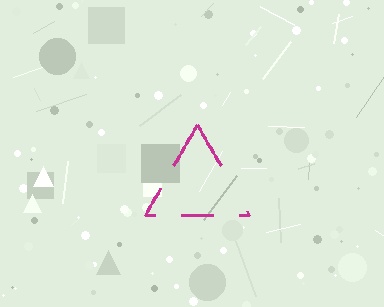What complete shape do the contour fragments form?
The contour fragments form a triangle.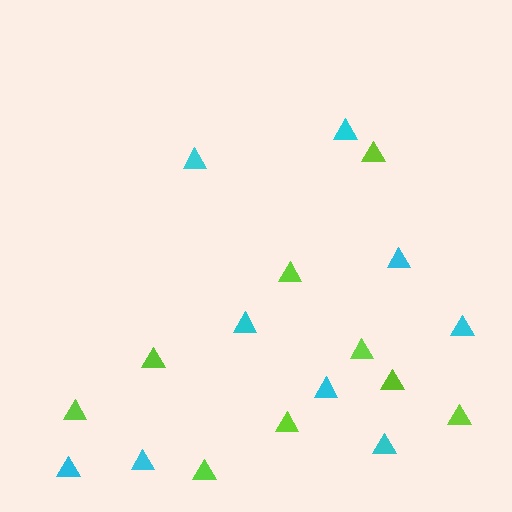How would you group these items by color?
There are 2 groups: one group of lime triangles (9) and one group of cyan triangles (9).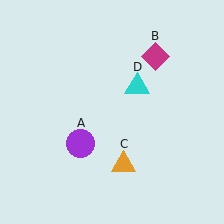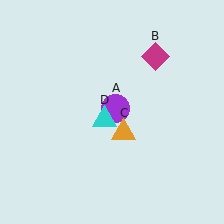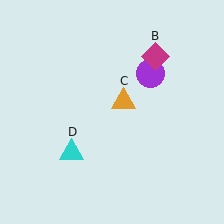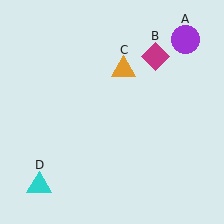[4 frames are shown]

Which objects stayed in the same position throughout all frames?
Magenta diamond (object B) remained stationary.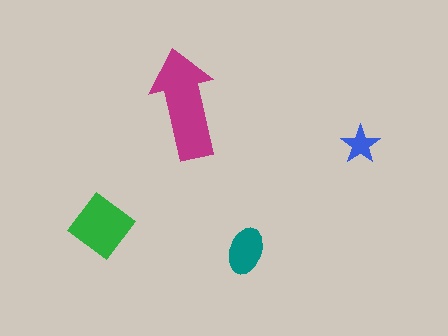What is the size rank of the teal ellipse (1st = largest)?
3rd.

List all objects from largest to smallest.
The magenta arrow, the green diamond, the teal ellipse, the blue star.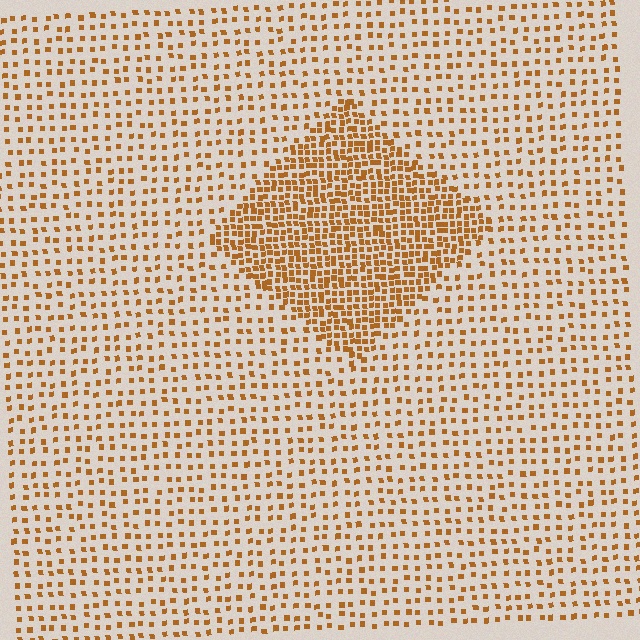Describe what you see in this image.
The image contains small brown elements arranged at two different densities. A diamond-shaped region is visible where the elements are more densely packed than the surrounding area.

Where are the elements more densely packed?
The elements are more densely packed inside the diamond boundary.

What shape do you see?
I see a diamond.